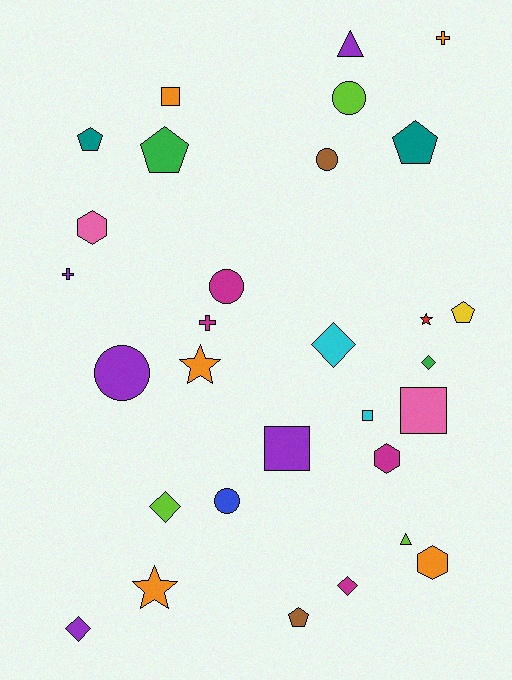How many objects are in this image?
There are 30 objects.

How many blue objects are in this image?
There is 1 blue object.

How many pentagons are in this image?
There are 5 pentagons.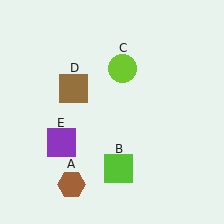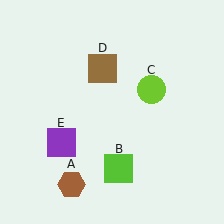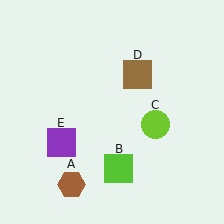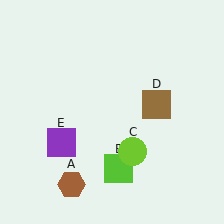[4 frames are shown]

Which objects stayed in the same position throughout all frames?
Brown hexagon (object A) and lime square (object B) and purple square (object E) remained stationary.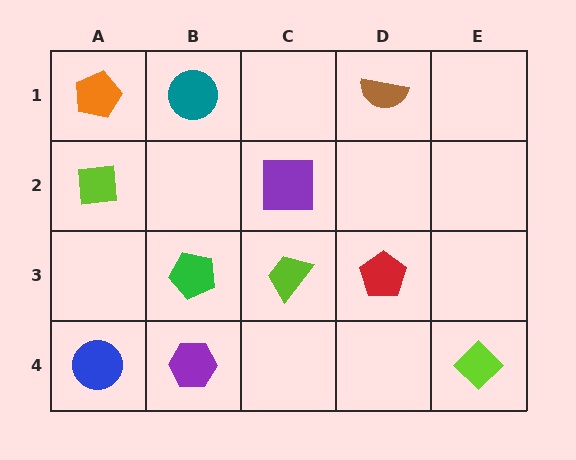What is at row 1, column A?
An orange pentagon.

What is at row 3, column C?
A lime trapezoid.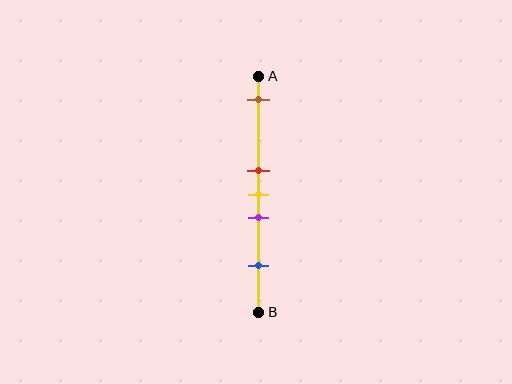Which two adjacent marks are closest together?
The red and yellow marks are the closest adjacent pair.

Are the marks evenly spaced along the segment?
No, the marks are not evenly spaced.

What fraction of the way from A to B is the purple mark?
The purple mark is approximately 60% (0.6) of the way from A to B.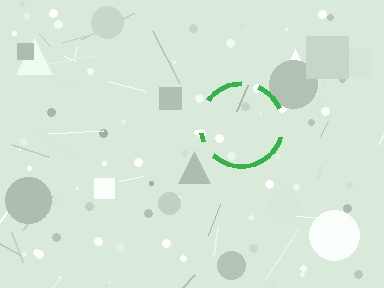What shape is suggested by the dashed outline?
The dashed outline suggests a circle.